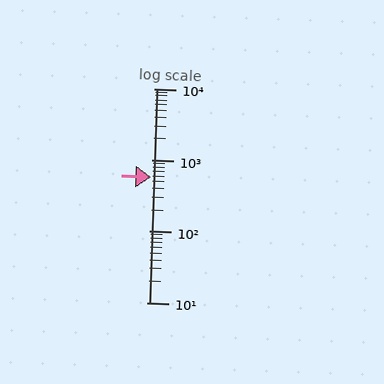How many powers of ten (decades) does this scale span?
The scale spans 3 decades, from 10 to 10000.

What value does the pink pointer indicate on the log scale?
The pointer indicates approximately 580.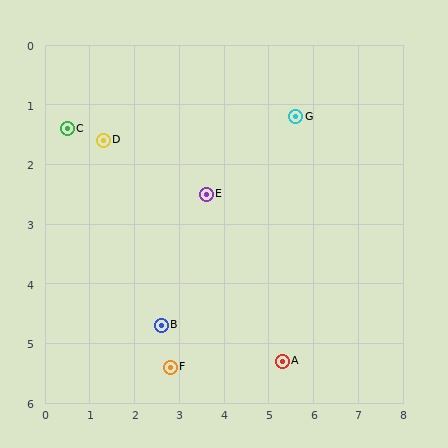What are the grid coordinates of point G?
Point G is at approximately (5.6, 1.2).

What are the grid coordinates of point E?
Point E is at approximately (3.6, 2.5).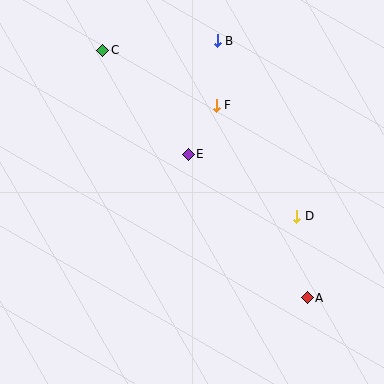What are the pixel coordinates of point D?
Point D is at (297, 216).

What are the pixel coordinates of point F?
Point F is at (216, 105).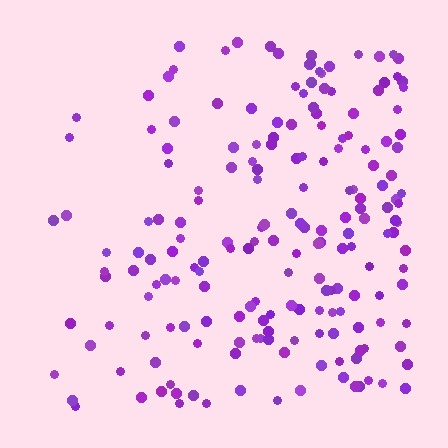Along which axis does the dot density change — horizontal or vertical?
Horizontal.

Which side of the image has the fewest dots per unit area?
The left.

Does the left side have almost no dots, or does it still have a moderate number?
Still a moderate number, just noticeably fewer than the right.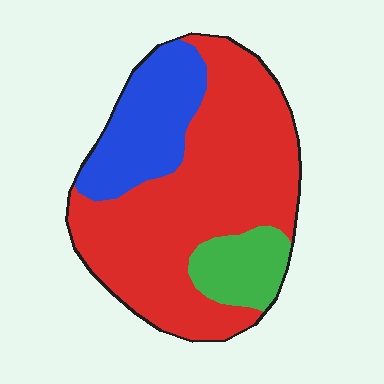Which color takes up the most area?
Red, at roughly 65%.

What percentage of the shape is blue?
Blue covers roughly 20% of the shape.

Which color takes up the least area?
Green, at roughly 10%.